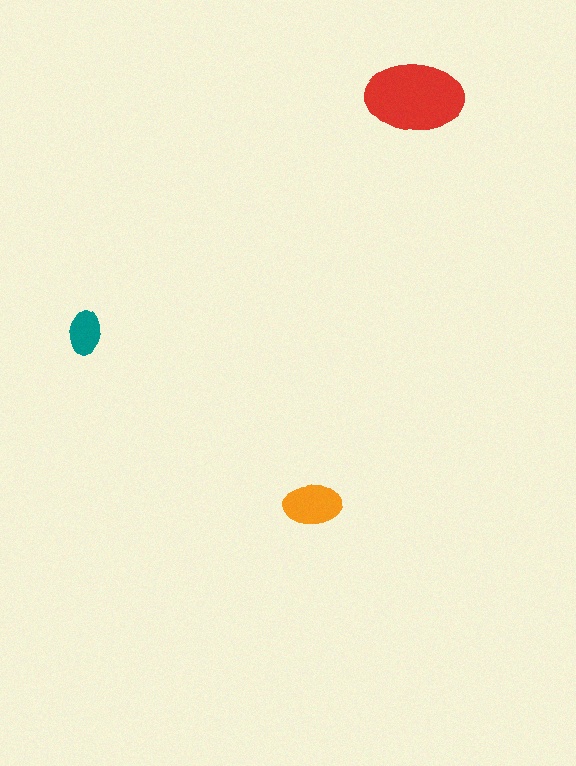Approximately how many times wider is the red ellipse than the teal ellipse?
About 2 times wider.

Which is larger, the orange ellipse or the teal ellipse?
The orange one.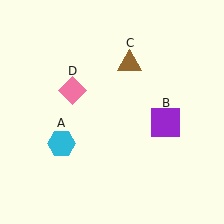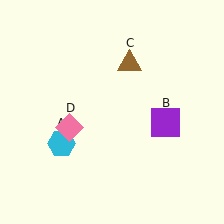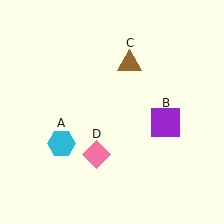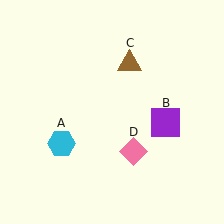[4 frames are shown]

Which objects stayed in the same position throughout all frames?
Cyan hexagon (object A) and purple square (object B) and brown triangle (object C) remained stationary.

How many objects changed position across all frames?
1 object changed position: pink diamond (object D).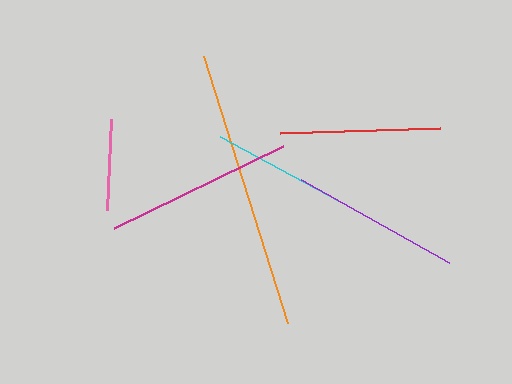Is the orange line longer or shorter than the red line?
The orange line is longer than the red line.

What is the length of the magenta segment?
The magenta segment is approximately 188 pixels long.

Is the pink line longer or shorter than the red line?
The red line is longer than the pink line.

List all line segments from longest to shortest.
From longest to shortest: orange, magenta, purple, red, cyan, pink.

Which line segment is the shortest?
The pink line is the shortest at approximately 91 pixels.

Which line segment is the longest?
The orange line is the longest at approximately 280 pixels.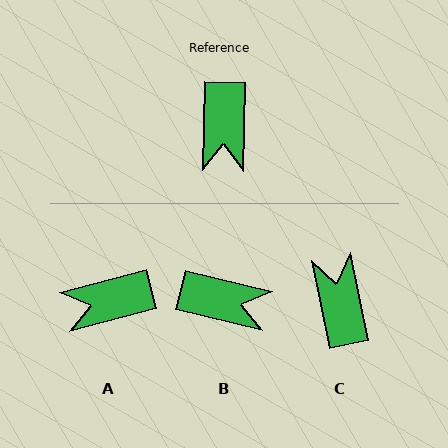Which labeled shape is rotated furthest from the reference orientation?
C, about 167 degrees away.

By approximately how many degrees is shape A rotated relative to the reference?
Approximately 74 degrees clockwise.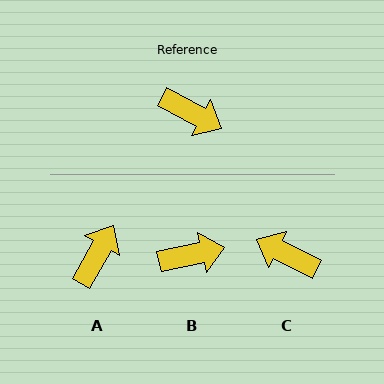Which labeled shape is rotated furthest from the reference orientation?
C, about 180 degrees away.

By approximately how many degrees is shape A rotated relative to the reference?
Approximately 89 degrees counter-clockwise.